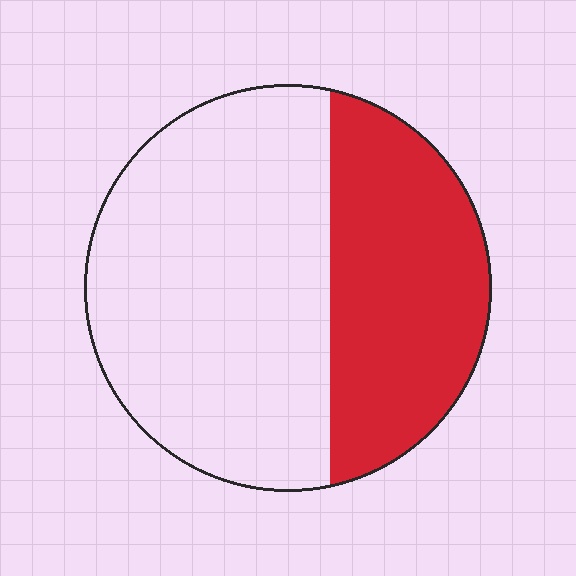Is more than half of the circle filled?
No.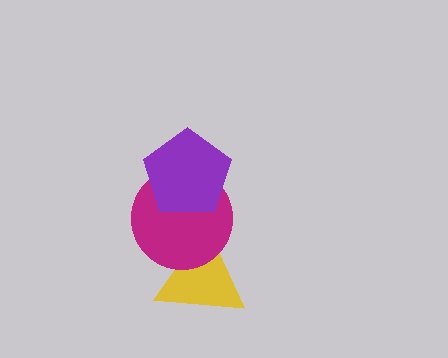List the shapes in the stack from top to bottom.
From top to bottom: the purple pentagon, the magenta circle, the yellow triangle.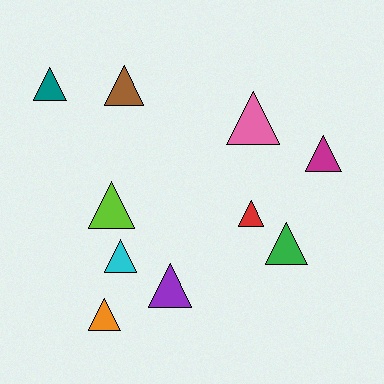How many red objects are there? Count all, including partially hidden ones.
There is 1 red object.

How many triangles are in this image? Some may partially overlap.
There are 10 triangles.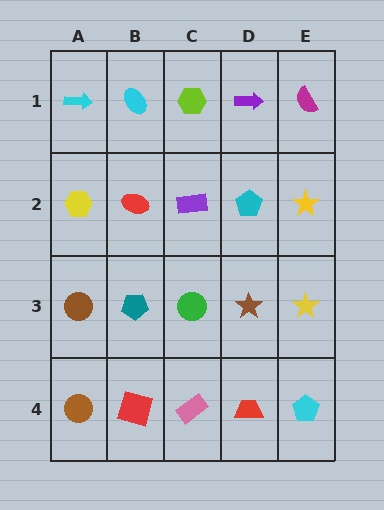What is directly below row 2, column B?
A teal pentagon.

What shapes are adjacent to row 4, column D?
A brown star (row 3, column D), a pink rectangle (row 4, column C), a cyan pentagon (row 4, column E).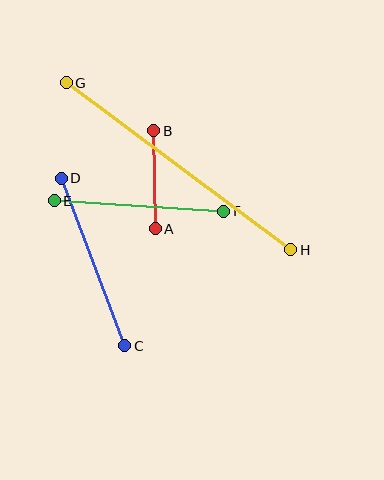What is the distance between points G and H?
The distance is approximately 280 pixels.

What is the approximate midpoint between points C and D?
The midpoint is at approximately (93, 262) pixels.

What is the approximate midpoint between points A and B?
The midpoint is at approximately (155, 180) pixels.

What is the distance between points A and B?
The distance is approximately 98 pixels.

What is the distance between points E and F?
The distance is approximately 169 pixels.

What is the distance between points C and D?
The distance is approximately 179 pixels.